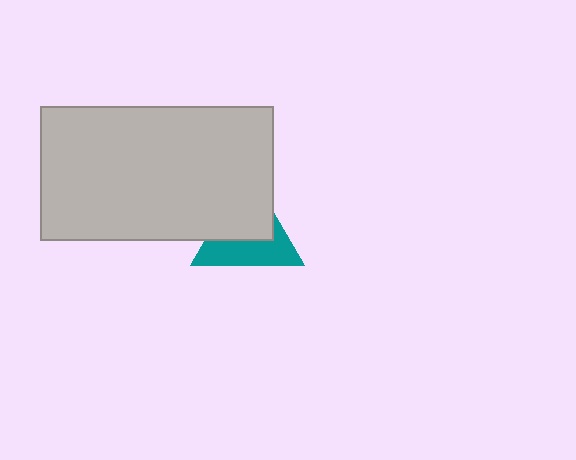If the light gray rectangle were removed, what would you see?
You would see the complete teal triangle.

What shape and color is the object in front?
The object in front is a light gray rectangle.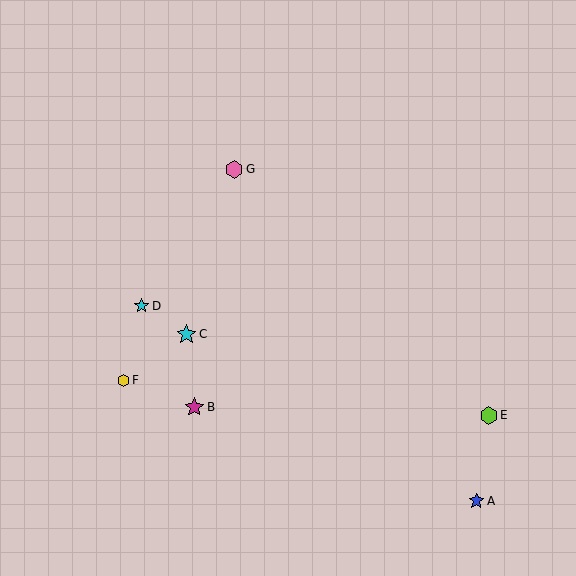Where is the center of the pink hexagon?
The center of the pink hexagon is at (234, 169).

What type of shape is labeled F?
Shape F is a yellow hexagon.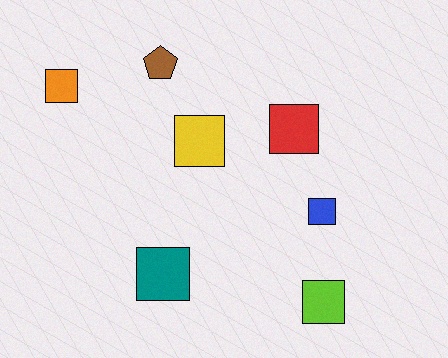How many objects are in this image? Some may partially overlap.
There are 7 objects.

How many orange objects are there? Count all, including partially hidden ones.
There is 1 orange object.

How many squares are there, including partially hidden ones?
There are 6 squares.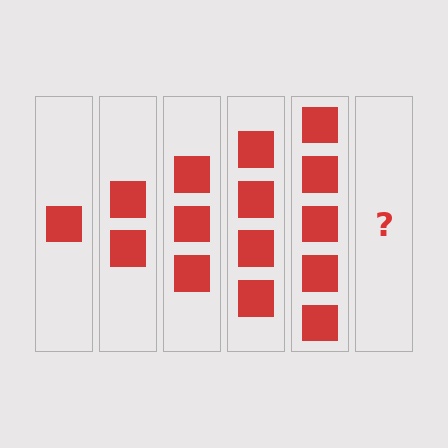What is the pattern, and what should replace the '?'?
The pattern is that each step adds one more square. The '?' should be 6 squares.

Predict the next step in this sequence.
The next step is 6 squares.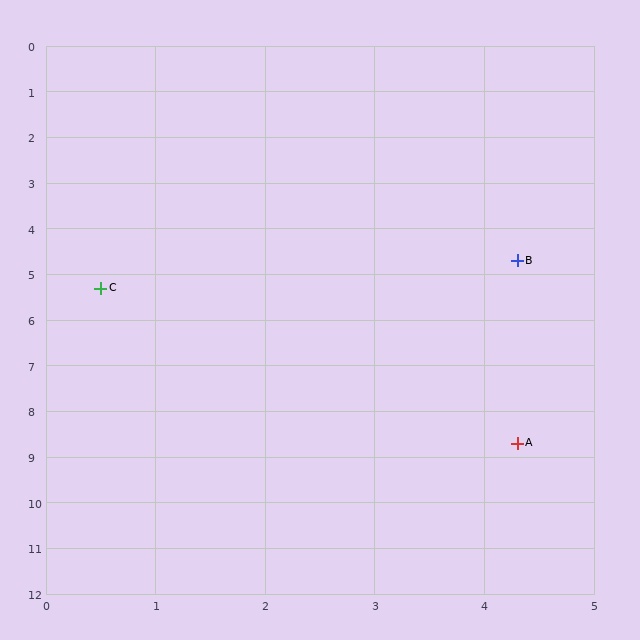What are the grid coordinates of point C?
Point C is at approximately (0.5, 5.3).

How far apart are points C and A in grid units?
Points C and A are about 5.1 grid units apart.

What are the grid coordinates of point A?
Point A is at approximately (4.3, 8.7).